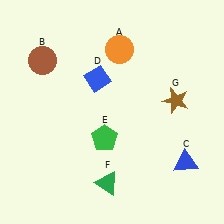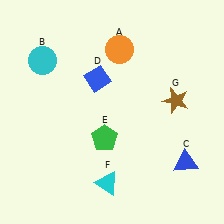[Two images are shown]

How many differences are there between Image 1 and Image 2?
There are 2 differences between the two images.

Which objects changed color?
B changed from brown to cyan. F changed from green to cyan.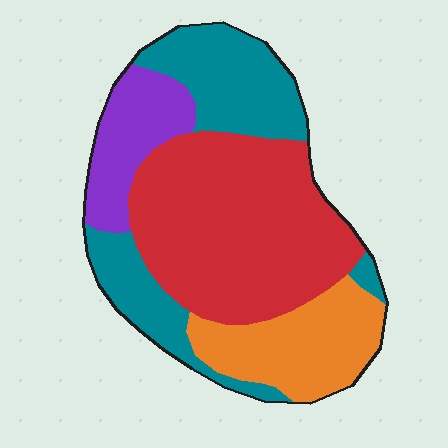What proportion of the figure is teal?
Teal takes up about one quarter (1/4) of the figure.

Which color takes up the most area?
Red, at roughly 40%.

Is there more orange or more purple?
Orange.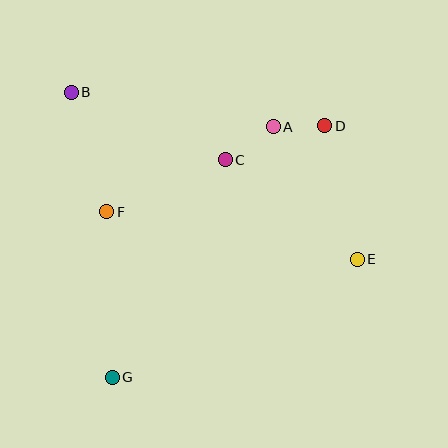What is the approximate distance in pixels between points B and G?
The distance between B and G is approximately 288 pixels.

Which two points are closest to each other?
Points A and D are closest to each other.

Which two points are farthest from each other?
Points B and E are farthest from each other.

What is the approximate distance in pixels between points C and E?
The distance between C and E is approximately 165 pixels.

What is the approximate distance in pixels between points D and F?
The distance between D and F is approximately 235 pixels.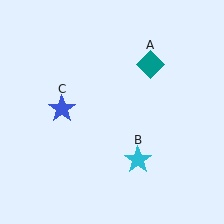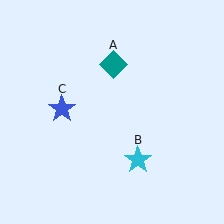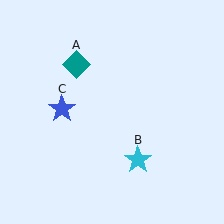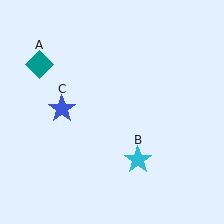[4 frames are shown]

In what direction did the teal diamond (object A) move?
The teal diamond (object A) moved left.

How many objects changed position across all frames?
1 object changed position: teal diamond (object A).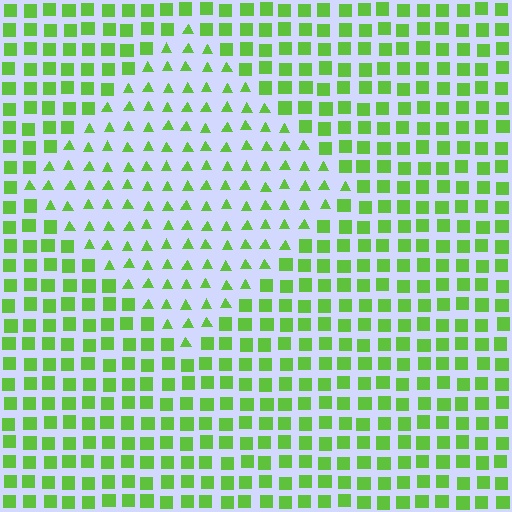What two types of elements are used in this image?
The image uses triangles inside the diamond region and squares outside it.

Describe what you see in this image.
The image is filled with small lime elements arranged in a uniform grid. A diamond-shaped region contains triangles, while the surrounding area contains squares. The boundary is defined purely by the change in element shape.